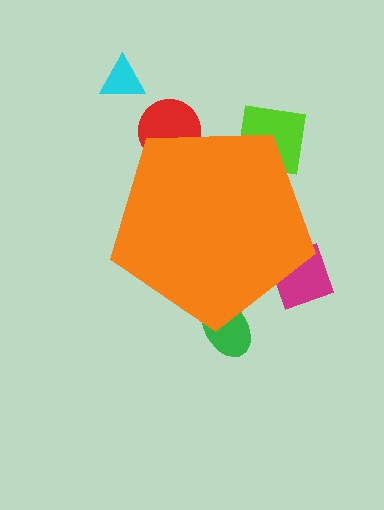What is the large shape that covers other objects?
An orange pentagon.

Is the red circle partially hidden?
Yes, the red circle is partially hidden behind the orange pentagon.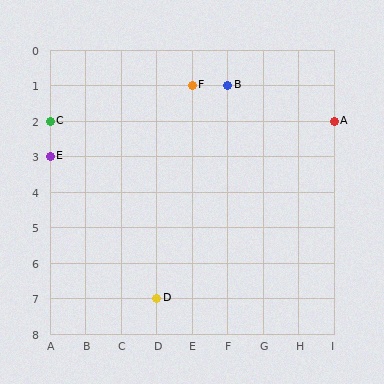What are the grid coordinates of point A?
Point A is at grid coordinates (I, 2).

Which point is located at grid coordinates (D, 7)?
Point D is at (D, 7).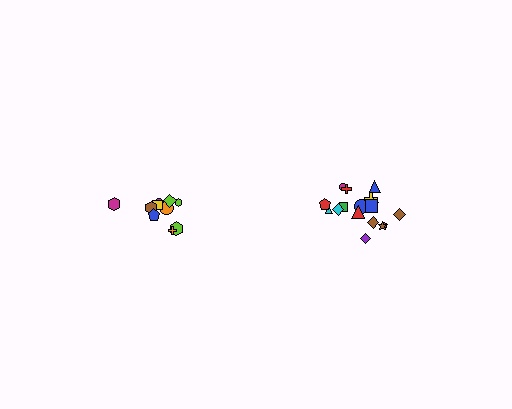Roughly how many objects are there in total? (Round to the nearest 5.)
Roughly 30 objects in total.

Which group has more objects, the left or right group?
The right group.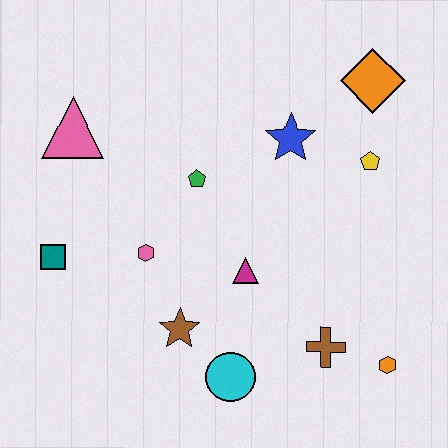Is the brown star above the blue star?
No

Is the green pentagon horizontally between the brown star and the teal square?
No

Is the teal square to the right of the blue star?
No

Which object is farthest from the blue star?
The teal square is farthest from the blue star.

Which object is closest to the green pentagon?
The pink hexagon is closest to the green pentagon.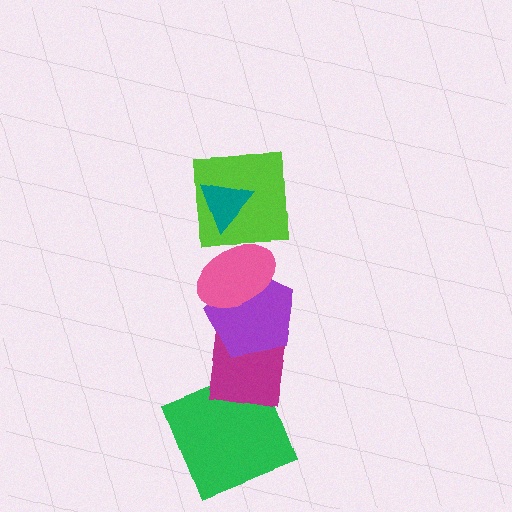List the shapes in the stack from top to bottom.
From top to bottom: the teal triangle, the lime square, the pink ellipse, the purple pentagon, the magenta square, the green square.